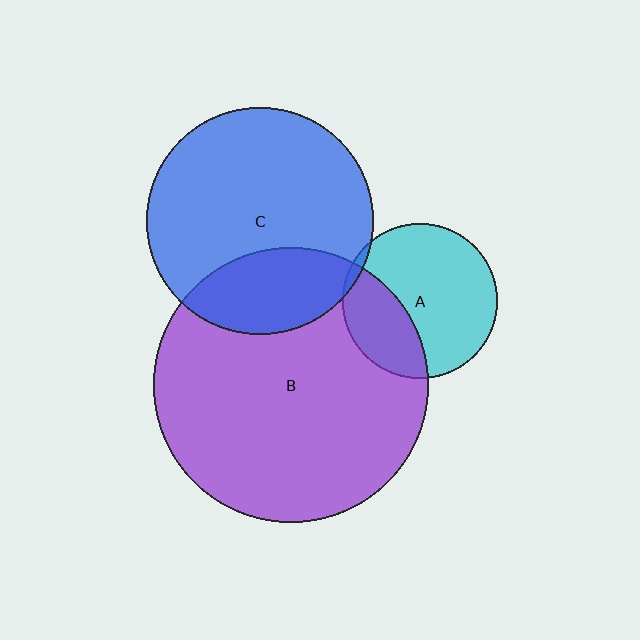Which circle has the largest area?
Circle B (purple).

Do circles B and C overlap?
Yes.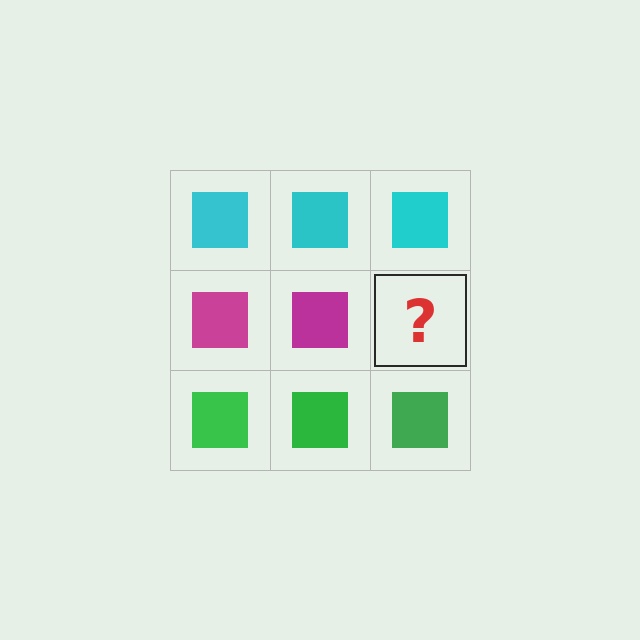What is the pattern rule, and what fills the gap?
The rule is that each row has a consistent color. The gap should be filled with a magenta square.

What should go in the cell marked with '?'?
The missing cell should contain a magenta square.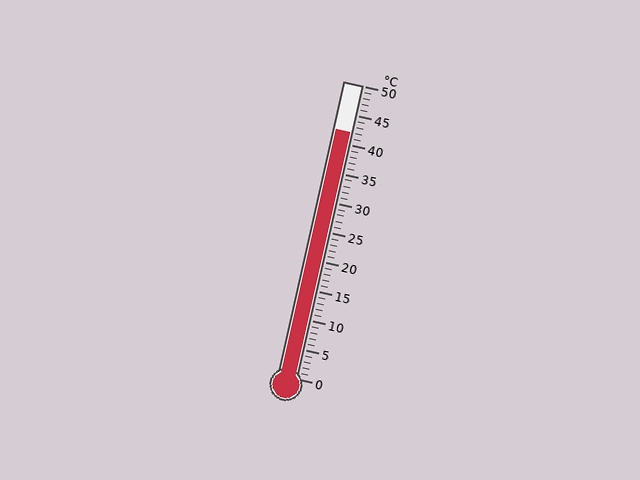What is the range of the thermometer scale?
The thermometer scale ranges from 0°C to 50°C.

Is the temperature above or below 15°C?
The temperature is above 15°C.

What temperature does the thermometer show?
The thermometer shows approximately 42°C.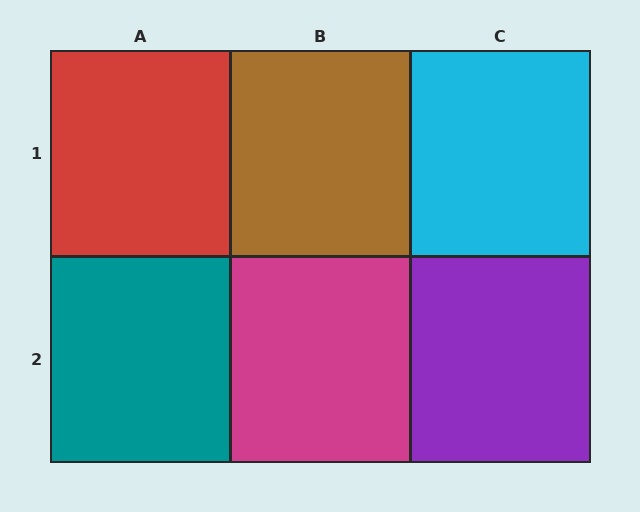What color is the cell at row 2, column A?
Teal.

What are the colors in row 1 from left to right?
Red, brown, cyan.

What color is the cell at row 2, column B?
Magenta.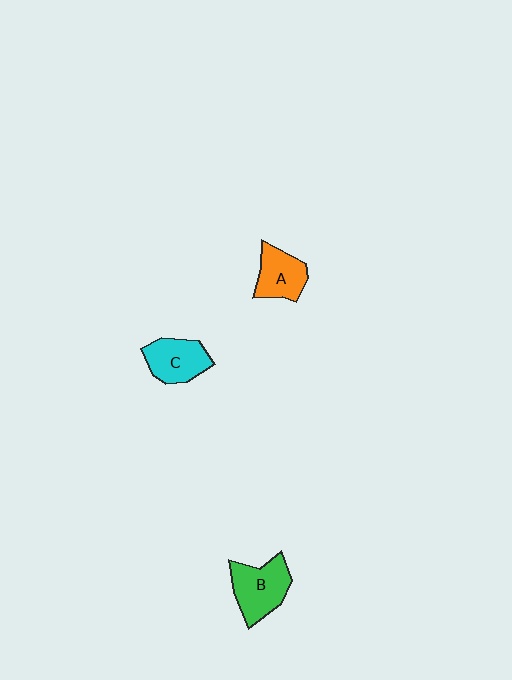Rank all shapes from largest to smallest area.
From largest to smallest: B (green), C (cyan), A (orange).